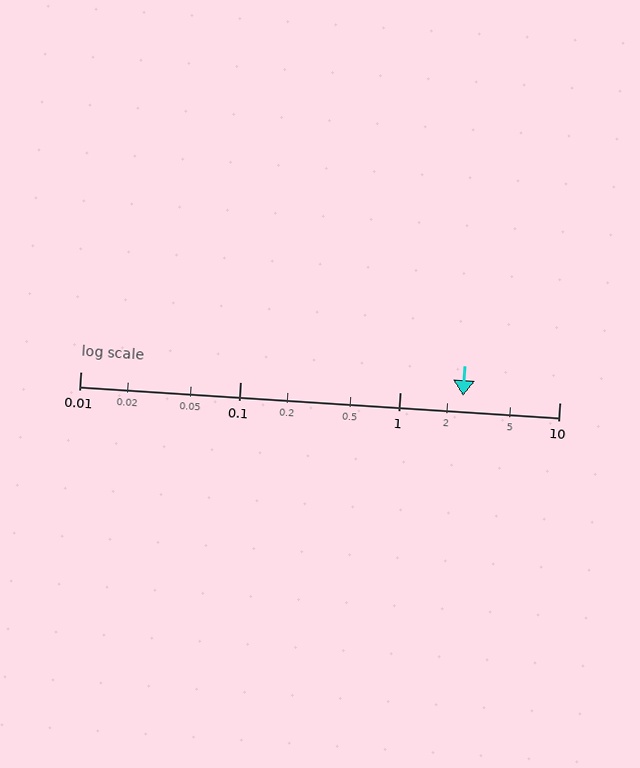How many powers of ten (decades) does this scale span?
The scale spans 3 decades, from 0.01 to 10.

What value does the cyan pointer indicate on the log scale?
The pointer indicates approximately 2.5.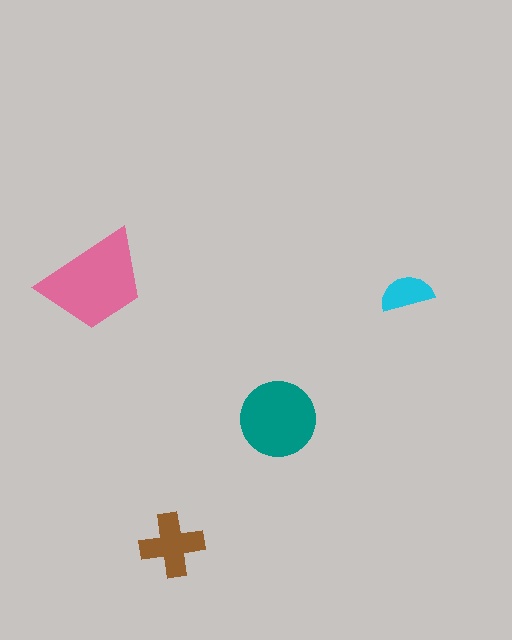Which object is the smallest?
The cyan semicircle.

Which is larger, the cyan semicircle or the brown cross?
The brown cross.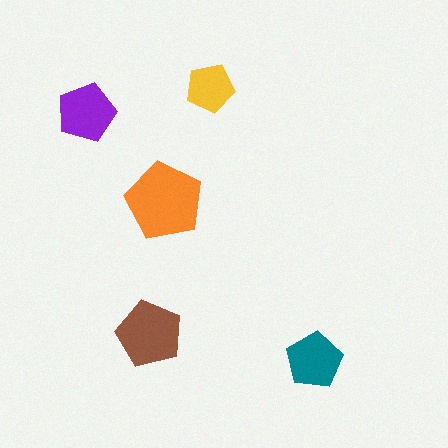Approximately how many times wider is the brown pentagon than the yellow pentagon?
About 1.5 times wider.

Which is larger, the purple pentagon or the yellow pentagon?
The purple one.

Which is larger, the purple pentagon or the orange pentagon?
The orange one.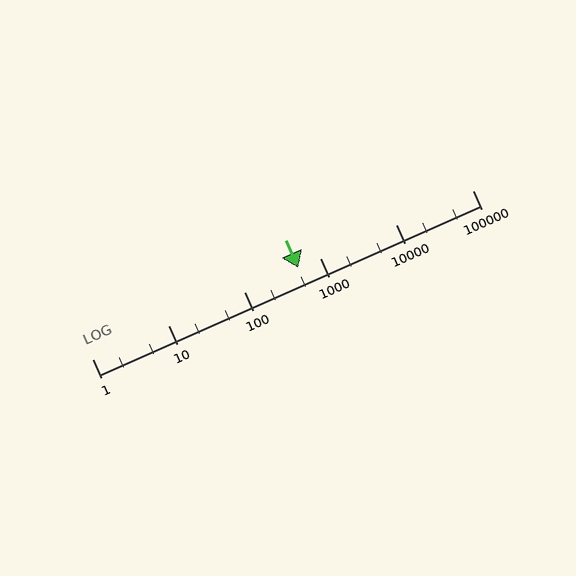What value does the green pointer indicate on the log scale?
The pointer indicates approximately 510.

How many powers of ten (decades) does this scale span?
The scale spans 5 decades, from 1 to 100000.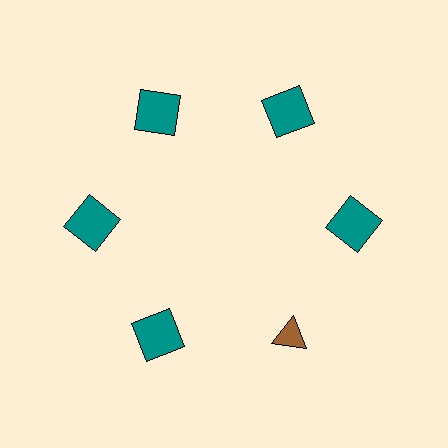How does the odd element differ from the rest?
It differs in both color (brown instead of teal) and shape (triangle instead of square).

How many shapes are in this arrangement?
There are 6 shapes arranged in a ring pattern.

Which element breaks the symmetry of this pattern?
The brown triangle at roughly the 5 o'clock position breaks the symmetry. All other shapes are teal squares.